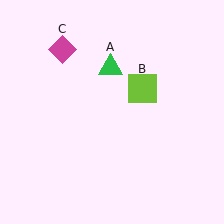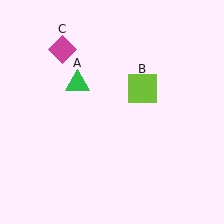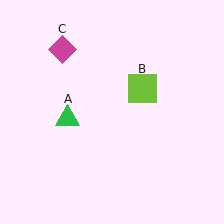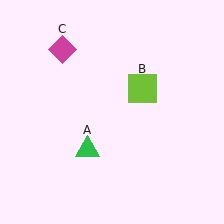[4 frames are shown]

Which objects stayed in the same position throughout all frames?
Lime square (object B) and magenta diamond (object C) remained stationary.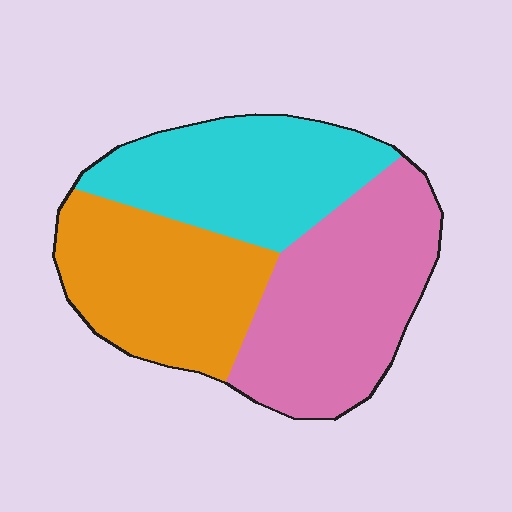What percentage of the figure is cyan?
Cyan covers 31% of the figure.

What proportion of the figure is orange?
Orange takes up between a sixth and a third of the figure.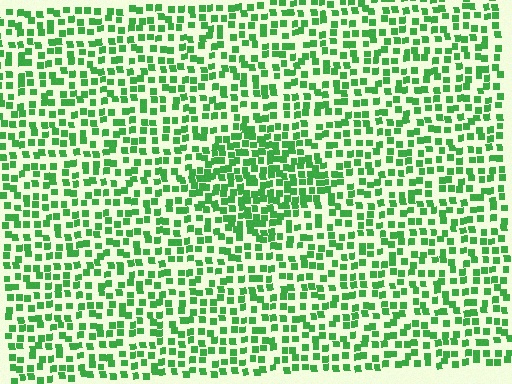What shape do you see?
I see a diamond.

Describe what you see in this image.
The image contains small green elements arranged at two different densities. A diamond-shaped region is visible where the elements are more densely packed than the surrounding area.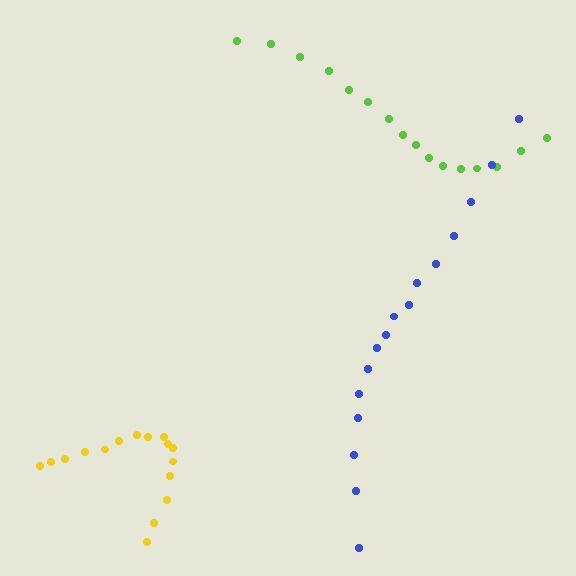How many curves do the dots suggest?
There are 3 distinct paths.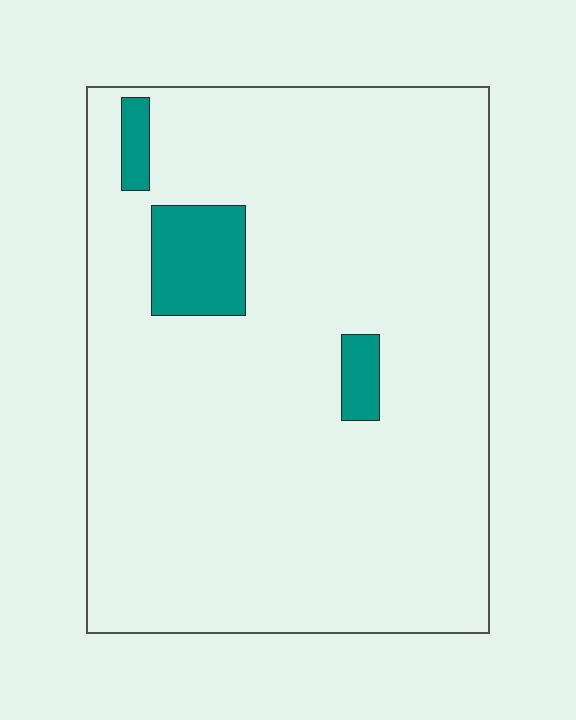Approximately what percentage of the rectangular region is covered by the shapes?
Approximately 10%.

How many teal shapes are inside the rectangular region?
3.